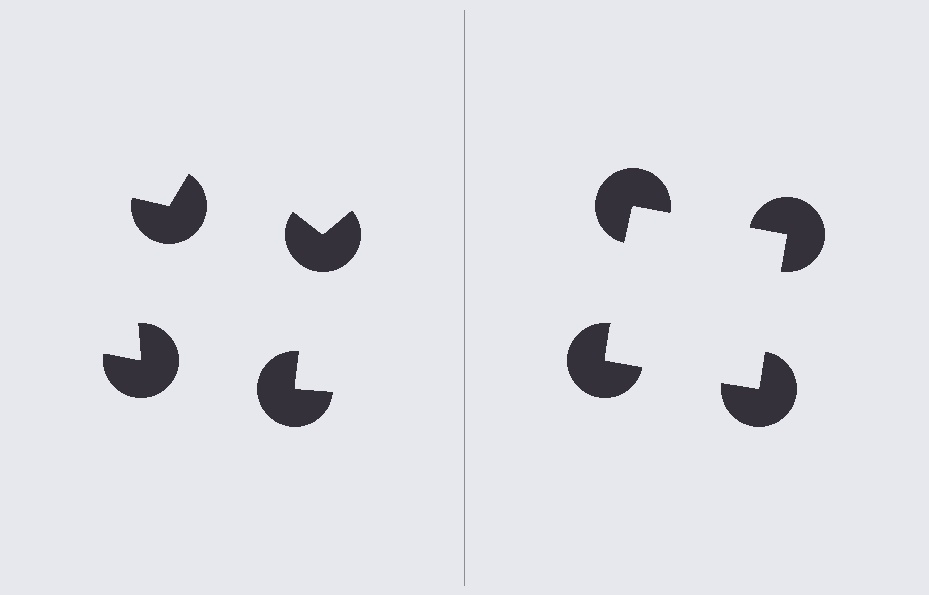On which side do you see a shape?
An illusory square appears on the right side. On the left side the wedge cuts are rotated, so no coherent shape forms.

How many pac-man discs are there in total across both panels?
8 — 4 on each side.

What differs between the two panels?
The pac-man discs are positioned identically on both sides; only the wedge orientations differ. On the right they align to a square; on the left they are misaligned.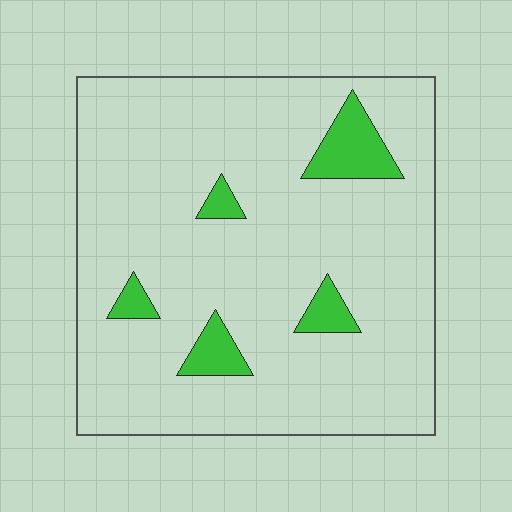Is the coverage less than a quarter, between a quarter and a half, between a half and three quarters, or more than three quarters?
Less than a quarter.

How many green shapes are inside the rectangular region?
5.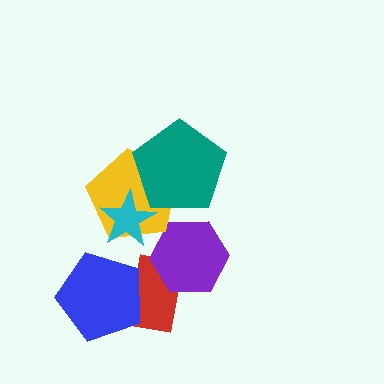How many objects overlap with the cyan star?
1 object overlaps with the cyan star.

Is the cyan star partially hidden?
No, no other shape covers it.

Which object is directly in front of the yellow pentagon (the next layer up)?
The teal pentagon is directly in front of the yellow pentagon.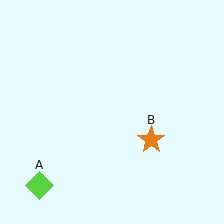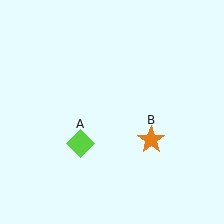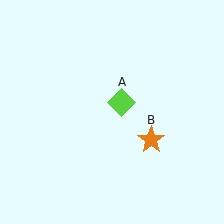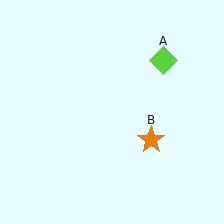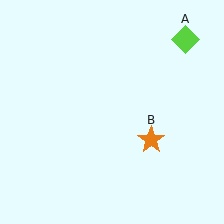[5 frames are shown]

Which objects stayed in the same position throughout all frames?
Orange star (object B) remained stationary.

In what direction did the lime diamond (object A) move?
The lime diamond (object A) moved up and to the right.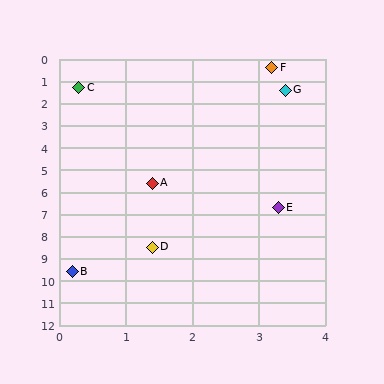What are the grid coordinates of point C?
Point C is at approximately (0.3, 1.3).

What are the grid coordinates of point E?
Point E is at approximately (3.3, 6.7).